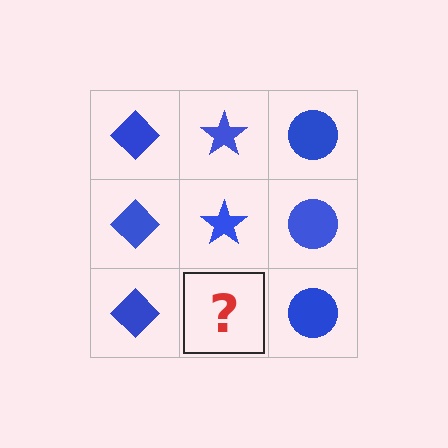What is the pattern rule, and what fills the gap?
The rule is that each column has a consistent shape. The gap should be filled with a blue star.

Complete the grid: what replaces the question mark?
The question mark should be replaced with a blue star.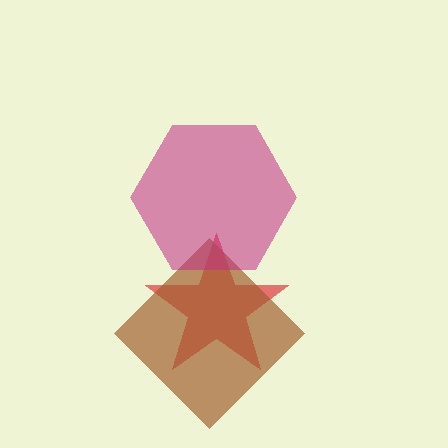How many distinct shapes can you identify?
There are 3 distinct shapes: a red star, a brown diamond, a magenta hexagon.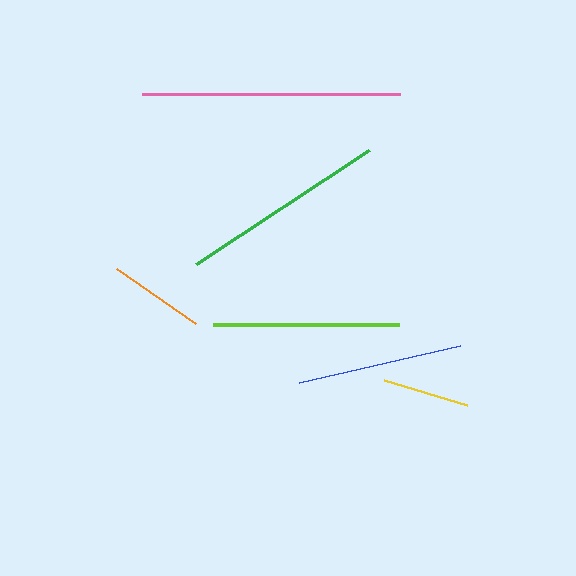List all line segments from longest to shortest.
From longest to shortest: pink, green, lime, blue, orange, yellow.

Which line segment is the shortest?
The yellow line is the shortest at approximately 86 pixels.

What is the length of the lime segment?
The lime segment is approximately 186 pixels long.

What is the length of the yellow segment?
The yellow segment is approximately 86 pixels long.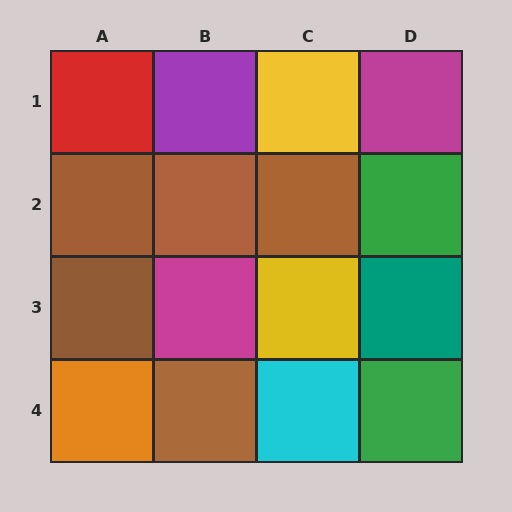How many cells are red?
1 cell is red.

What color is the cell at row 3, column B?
Magenta.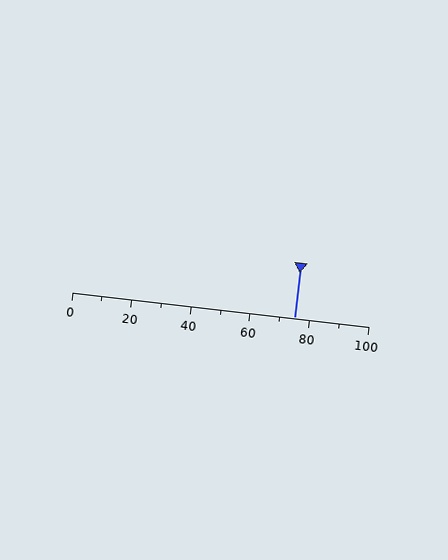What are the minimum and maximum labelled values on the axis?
The axis runs from 0 to 100.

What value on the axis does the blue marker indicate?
The marker indicates approximately 75.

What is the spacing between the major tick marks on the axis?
The major ticks are spaced 20 apart.